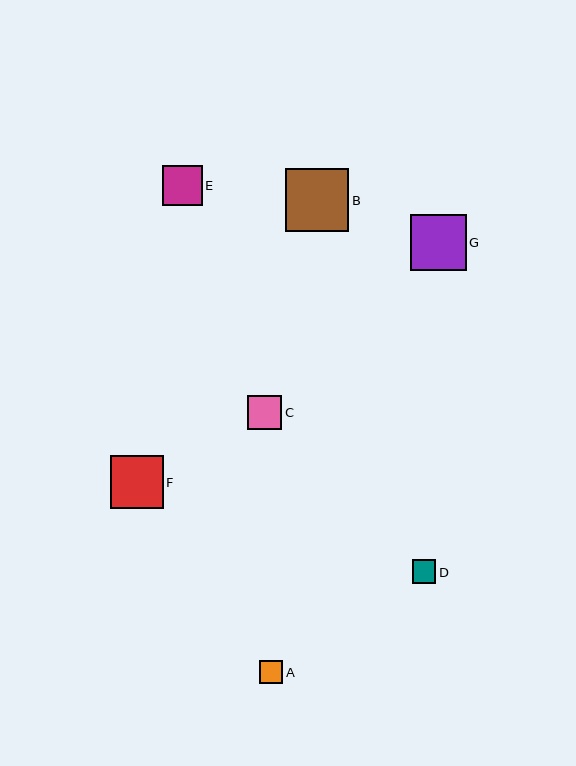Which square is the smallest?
Square A is the smallest with a size of approximately 23 pixels.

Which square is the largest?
Square B is the largest with a size of approximately 63 pixels.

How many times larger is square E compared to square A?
Square E is approximately 1.7 times the size of square A.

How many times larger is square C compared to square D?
Square C is approximately 1.5 times the size of square D.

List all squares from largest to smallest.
From largest to smallest: B, G, F, E, C, D, A.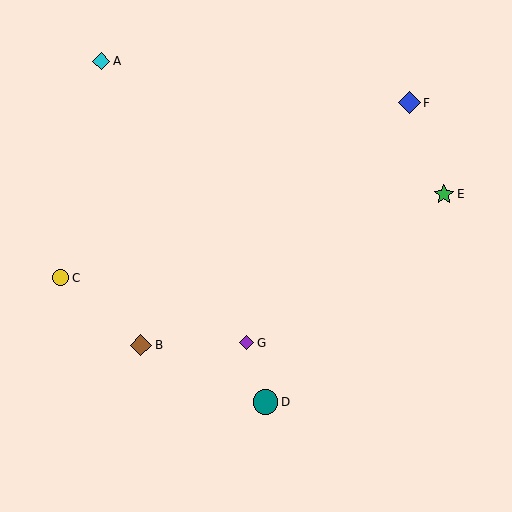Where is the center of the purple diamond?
The center of the purple diamond is at (247, 343).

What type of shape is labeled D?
Shape D is a teal circle.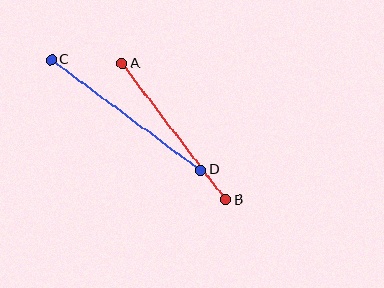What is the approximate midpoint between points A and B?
The midpoint is at approximately (174, 132) pixels.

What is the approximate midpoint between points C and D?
The midpoint is at approximately (126, 115) pixels.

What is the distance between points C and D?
The distance is approximately 185 pixels.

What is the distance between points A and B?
The distance is approximately 171 pixels.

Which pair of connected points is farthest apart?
Points C and D are farthest apart.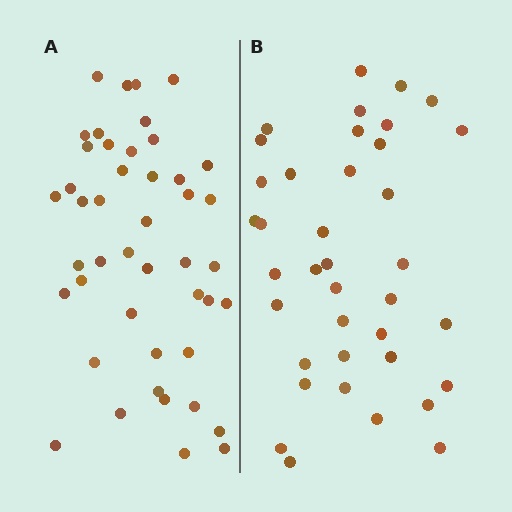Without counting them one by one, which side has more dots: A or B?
Region A (the left region) has more dots.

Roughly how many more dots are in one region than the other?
Region A has roughly 8 or so more dots than region B.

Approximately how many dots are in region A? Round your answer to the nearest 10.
About 40 dots. (The exact count is 45, which rounds to 40.)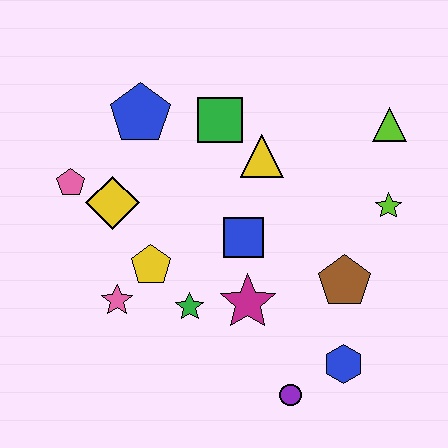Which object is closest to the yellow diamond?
The pink pentagon is closest to the yellow diamond.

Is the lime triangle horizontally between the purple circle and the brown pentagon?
No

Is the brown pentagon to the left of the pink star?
No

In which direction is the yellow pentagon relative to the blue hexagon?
The yellow pentagon is to the left of the blue hexagon.